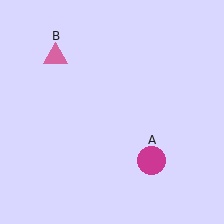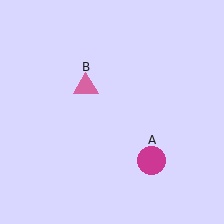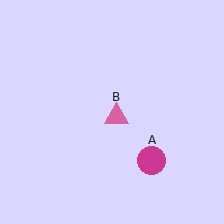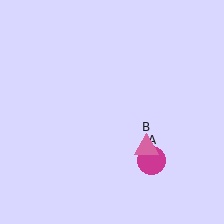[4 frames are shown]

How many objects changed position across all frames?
1 object changed position: pink triangle (object B).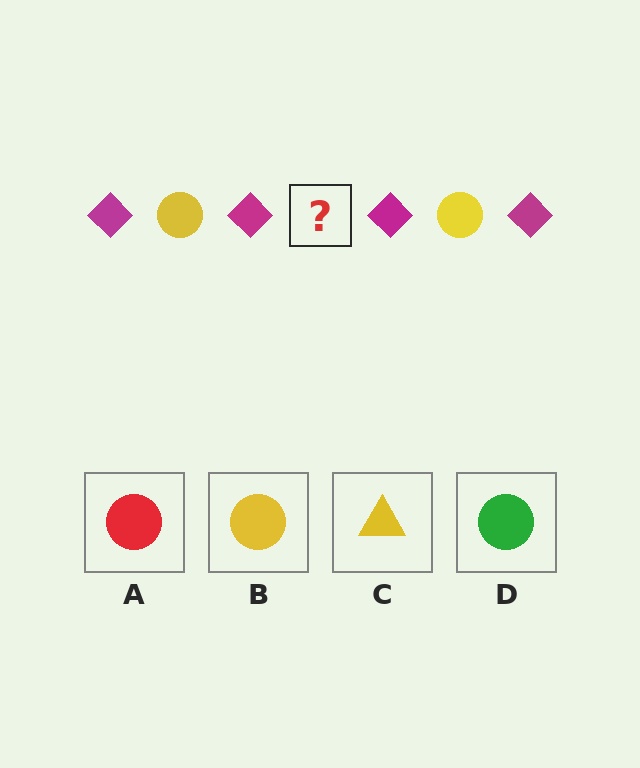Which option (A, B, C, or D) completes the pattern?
B.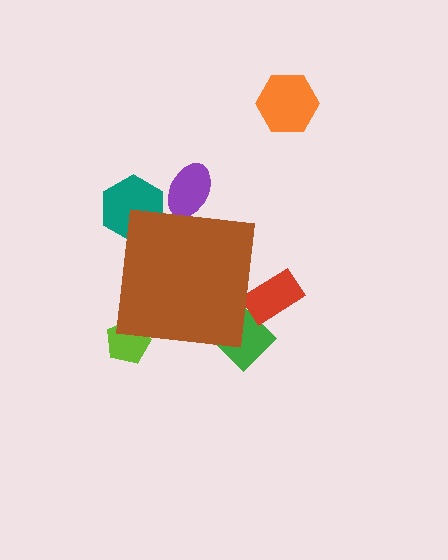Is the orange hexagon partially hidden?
No, the orange hexagon is fully visible.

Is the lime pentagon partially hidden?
Yes, the lime pentagon is partially hidden behind the brown square.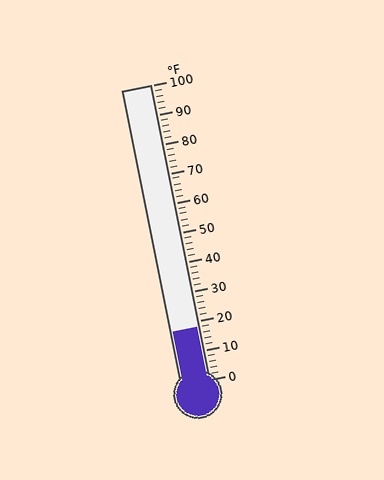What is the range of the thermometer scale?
The thermometer scale ranges from 0°F to 100°F.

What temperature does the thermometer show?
The thermometer shows approximately 18°F.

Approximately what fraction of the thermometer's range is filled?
The thermometer is filled to approximately 20% of its range.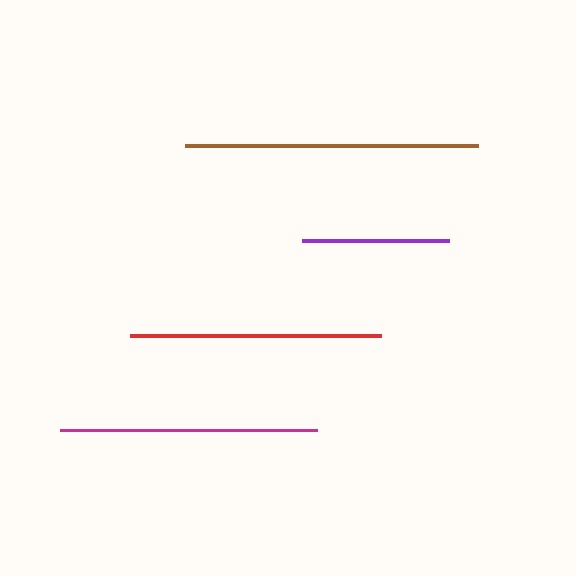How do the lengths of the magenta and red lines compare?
The magenta and red lines are approximately the same length.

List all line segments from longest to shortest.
From longest to shortest: brown, magenta, red, purple.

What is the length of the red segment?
The red segment is approximately 251 pixels long.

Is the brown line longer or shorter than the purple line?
The brown line is longer than the purple line.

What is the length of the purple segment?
The purple segment is approximately 148 pixels long.